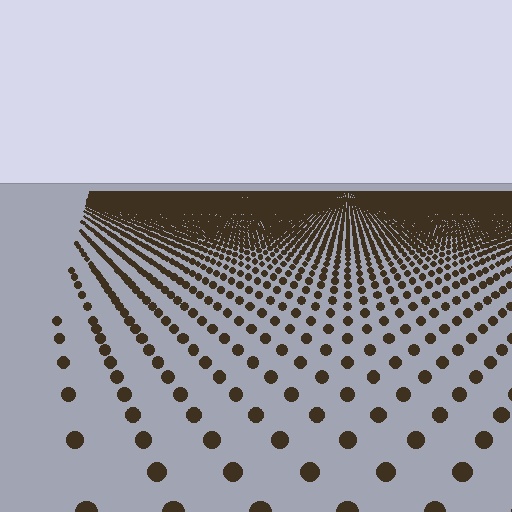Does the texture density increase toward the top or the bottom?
Density increases toward the top.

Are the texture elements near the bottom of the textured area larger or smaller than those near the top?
Larger. Near the bottom, elements are closer to the viewer and appear at a bigger on-screen size.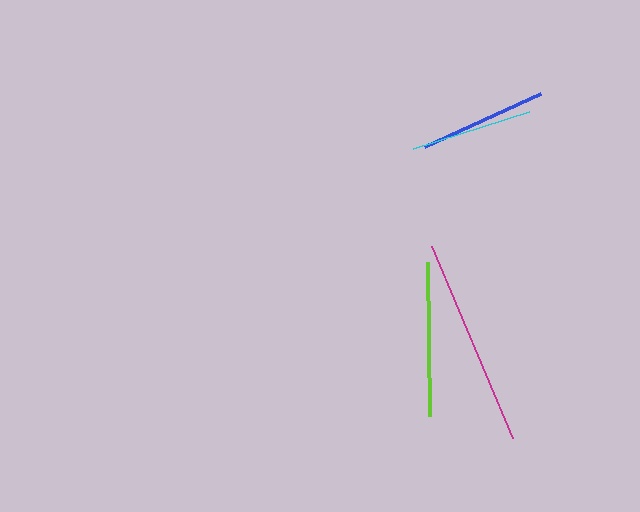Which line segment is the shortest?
The cyan line is the shortest at approximately 121 pixels.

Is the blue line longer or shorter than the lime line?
The lime line is longer than the blue line.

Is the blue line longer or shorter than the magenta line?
The magenta line is longer than the blue line.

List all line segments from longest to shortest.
From longest to shortest: magenta, lime, blue, cyan.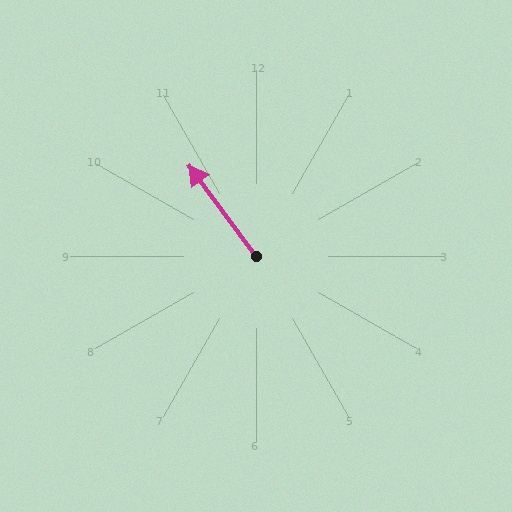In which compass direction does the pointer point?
Northwest.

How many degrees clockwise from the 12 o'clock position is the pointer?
Approximately 323 degrees.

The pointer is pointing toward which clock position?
Roughly 11 o'clock.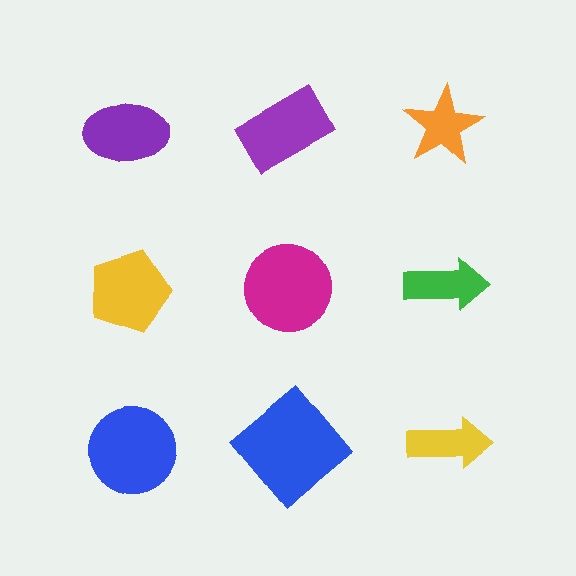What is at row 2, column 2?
A magenta circle.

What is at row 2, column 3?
A green arrow.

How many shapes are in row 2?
3 shapes.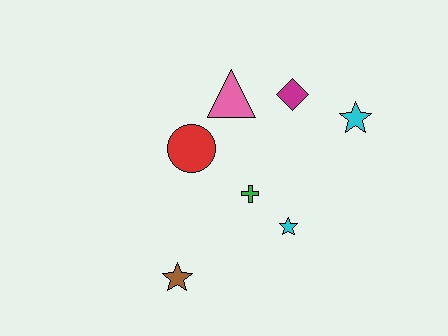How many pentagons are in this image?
There are no pentagons.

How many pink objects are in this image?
There is 1 pink object.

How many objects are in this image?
There are 7 objects.